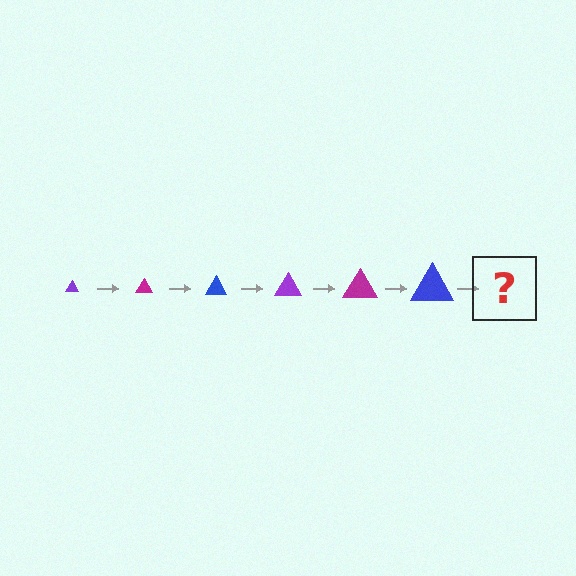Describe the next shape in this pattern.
It should be a purple triangle, larger than the previous one.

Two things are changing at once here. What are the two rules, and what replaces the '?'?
The two rules are that the triangle grows larger each step and the color cycles through purple, magenta, and blue. The '?' should be a purple triangle, larger than the previous one.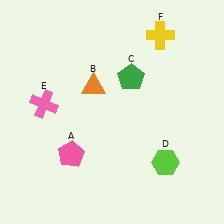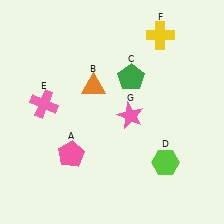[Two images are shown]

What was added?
A pink star (G) was added in Image 2.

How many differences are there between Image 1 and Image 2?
There is 1 difference between the two images.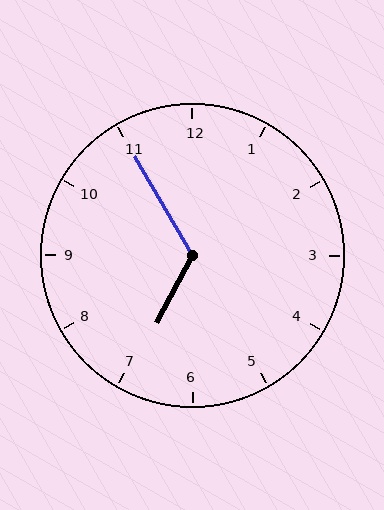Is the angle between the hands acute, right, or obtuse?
It is obtuse.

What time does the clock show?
6:55.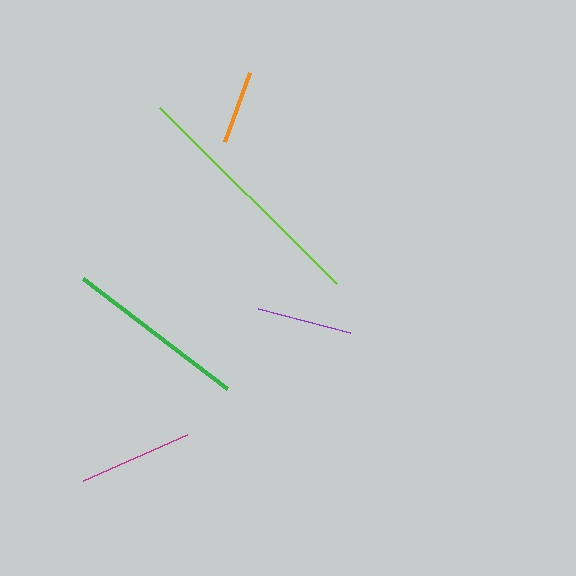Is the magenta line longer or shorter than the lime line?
The lime line is longer than the magenta line.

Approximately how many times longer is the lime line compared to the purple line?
The lime line is approximately 2.6 times the length of the purple line.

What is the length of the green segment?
The green segment is approximately 182 pixels long.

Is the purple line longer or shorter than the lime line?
The lime line is longer than the purple line.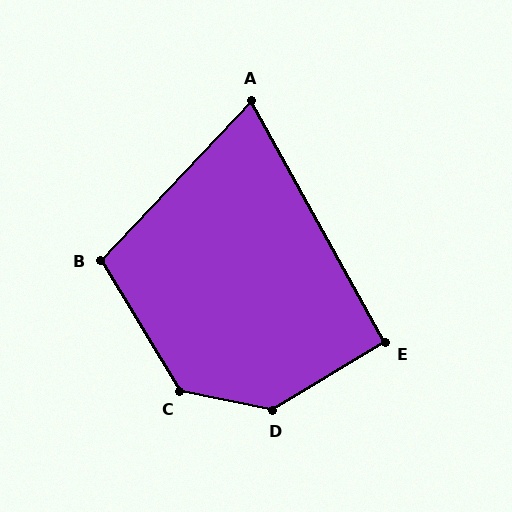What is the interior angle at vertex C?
Approximately 133 degrees (obtuse).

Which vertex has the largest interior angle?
D, at approximately 137 degrees.